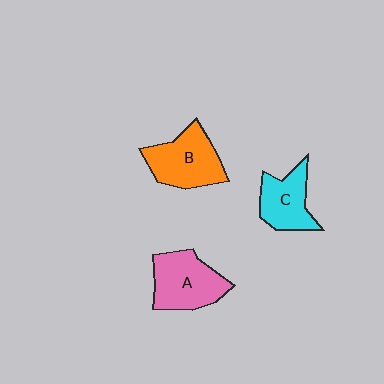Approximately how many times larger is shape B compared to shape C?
Approximately 1.3 times.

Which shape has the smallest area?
Shape C (cyan).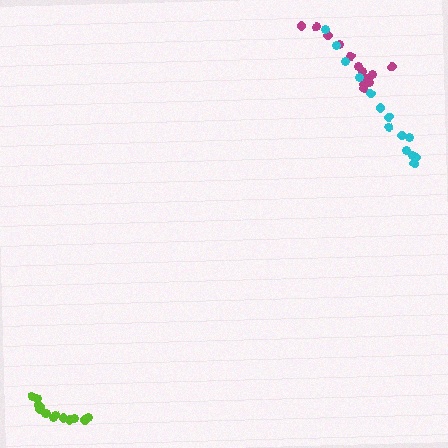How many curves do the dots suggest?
There are 3 distinct paths.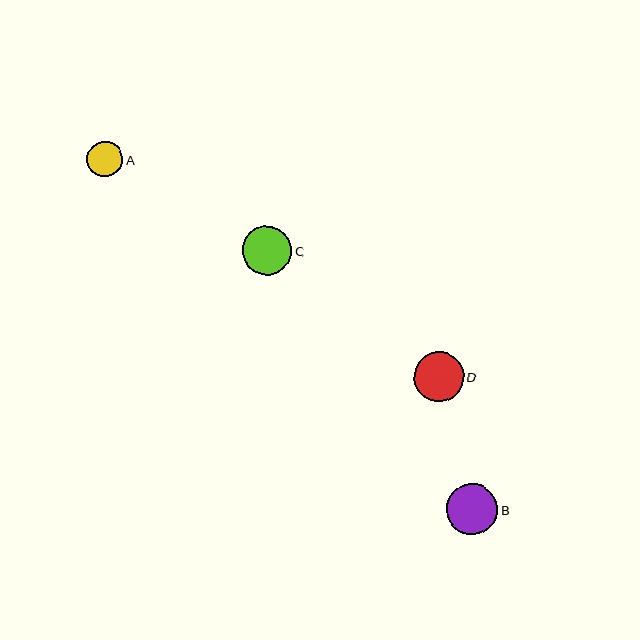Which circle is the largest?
Circle B is the largest with a size of approximately 52 pixels.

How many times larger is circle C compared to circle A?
Circle C is approximately 1.4 times the size of circle A.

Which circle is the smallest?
Circle A is the smallest with a size of approximately 36 pixels.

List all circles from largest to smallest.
From largest to smallest: B, D, C, A.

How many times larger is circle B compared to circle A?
Circle B is approximately 1.4 times the size of circle A.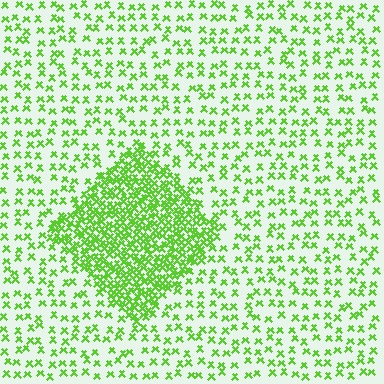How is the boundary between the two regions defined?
The boundary is defined by a change in element density (approximately 3.0x ratio). All elements are the same color, size, and shape.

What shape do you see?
I see a diamond.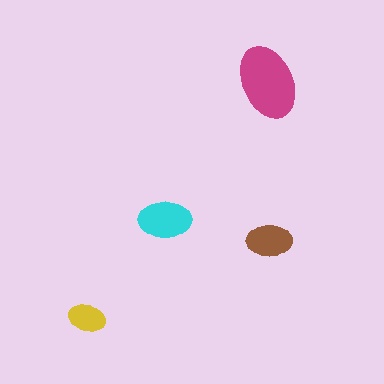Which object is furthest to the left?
The yellow ellipse is leftmost.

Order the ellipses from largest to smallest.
the magenta one, the cyan one, the brown one, the yellow one.